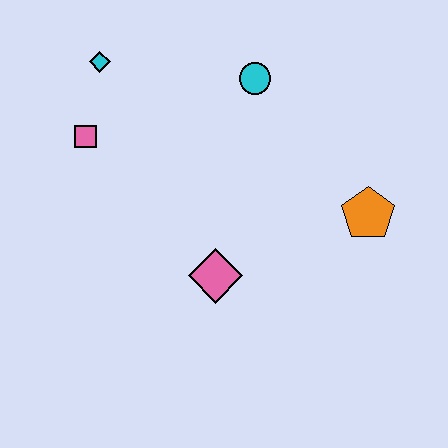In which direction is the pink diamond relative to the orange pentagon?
The pink diamond is to the left of the orange pentagon.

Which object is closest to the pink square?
The cyan diamond is closest to the pink square.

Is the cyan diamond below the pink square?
No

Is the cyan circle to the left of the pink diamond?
No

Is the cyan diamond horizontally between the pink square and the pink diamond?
Yes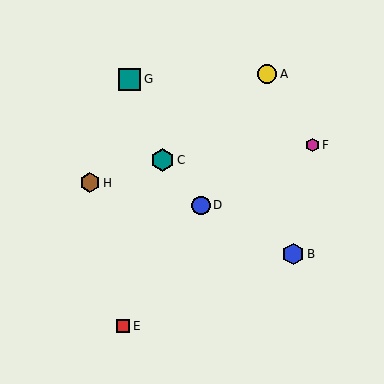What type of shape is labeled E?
Shape E is a red square.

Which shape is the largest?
The teal hexagon (labeled C) is the largest.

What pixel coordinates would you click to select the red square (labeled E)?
Click at (123, 326) to select the red square E.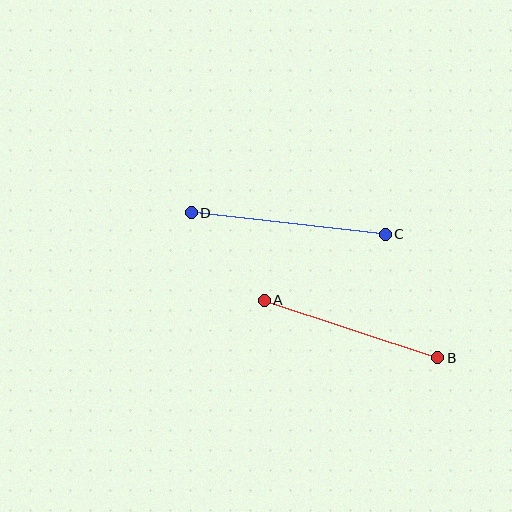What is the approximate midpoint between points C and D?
The midpoint is at approximately (288, 223) pixels.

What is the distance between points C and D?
The distance is approximately 195 pixels.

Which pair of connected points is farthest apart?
Points C and D are farthest apart.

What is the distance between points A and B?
The distance is approximately 183 pixels.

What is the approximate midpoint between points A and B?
The midpoint is at approximately (351, 329) pixels.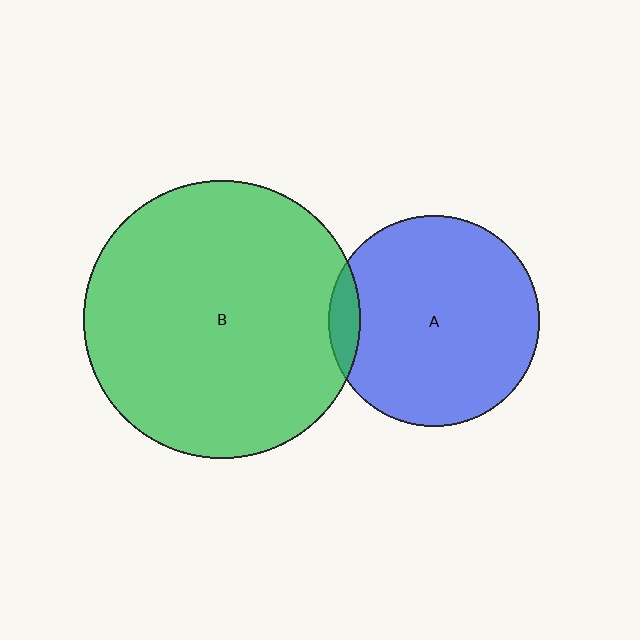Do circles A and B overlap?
Yes.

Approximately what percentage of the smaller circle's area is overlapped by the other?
Approximately 5%.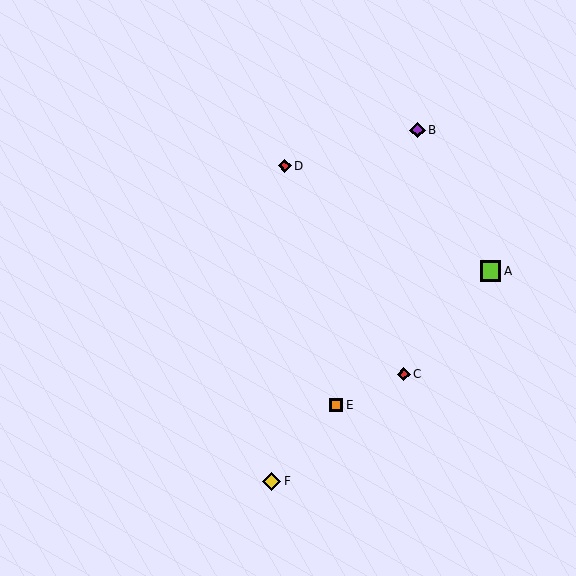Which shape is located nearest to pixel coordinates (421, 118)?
The purple diamond (labeled B) at (417, 130) is nearest to that location.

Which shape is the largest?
The lime square (labeled A) is the largest.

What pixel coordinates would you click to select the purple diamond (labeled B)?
Click at (417, 130) to select the purple diamond B.